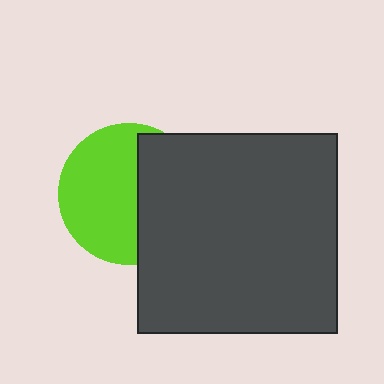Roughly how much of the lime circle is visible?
About half of it is visible (roughly 59%).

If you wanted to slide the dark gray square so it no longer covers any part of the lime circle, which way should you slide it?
Slide it right — that is the most direct way to separate the two shapes.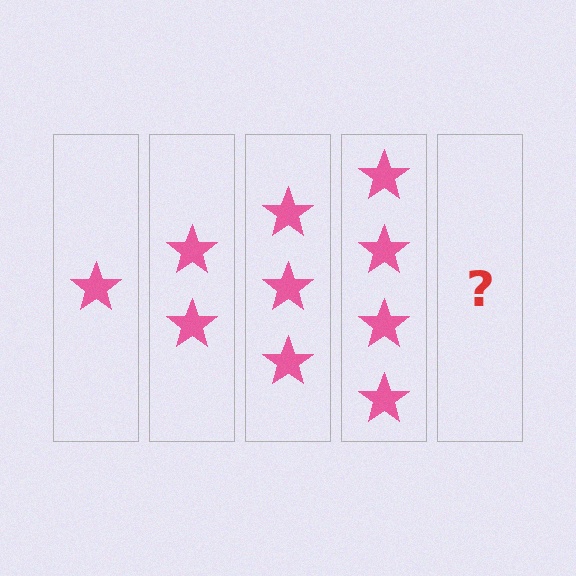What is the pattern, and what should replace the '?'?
The pattern is that each step adds one more star. The '?' should be 5 stars.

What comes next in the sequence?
The next element should be 5 stars.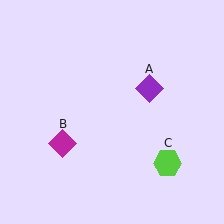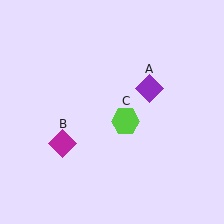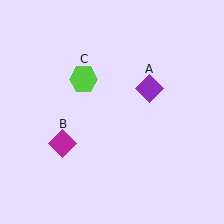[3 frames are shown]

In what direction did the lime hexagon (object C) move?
The lime hexagon (object C) moved up and to the left.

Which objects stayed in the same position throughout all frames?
Purple diamond (object A) and magenta diamond (object B) remained stationary.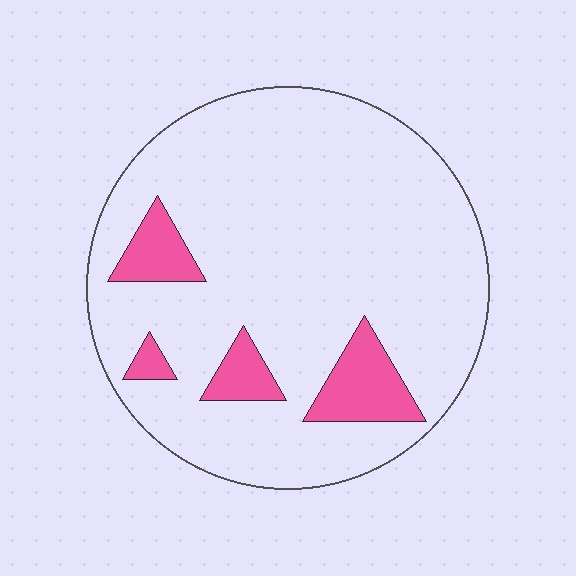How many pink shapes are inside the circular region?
4.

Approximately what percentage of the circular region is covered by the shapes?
Approximately 10%.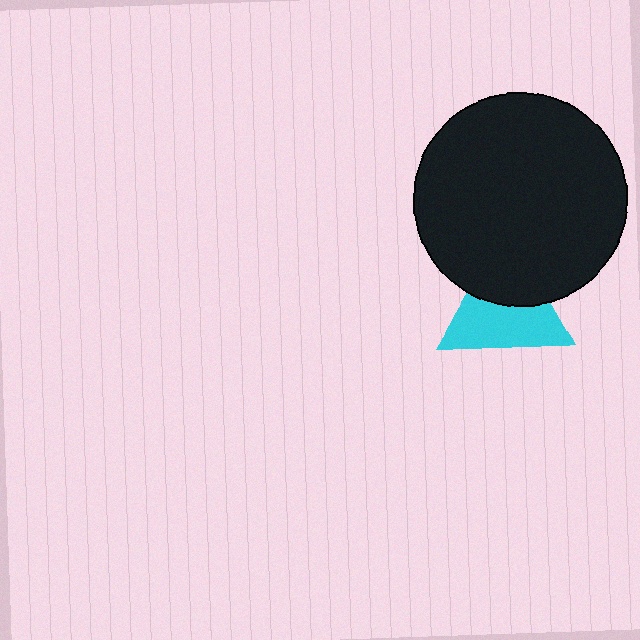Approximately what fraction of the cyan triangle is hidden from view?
Roughly 40% of the cyan triangle is hidden behind the black circle.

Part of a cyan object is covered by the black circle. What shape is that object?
It is a triangle.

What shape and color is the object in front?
The object in front is a black circle.